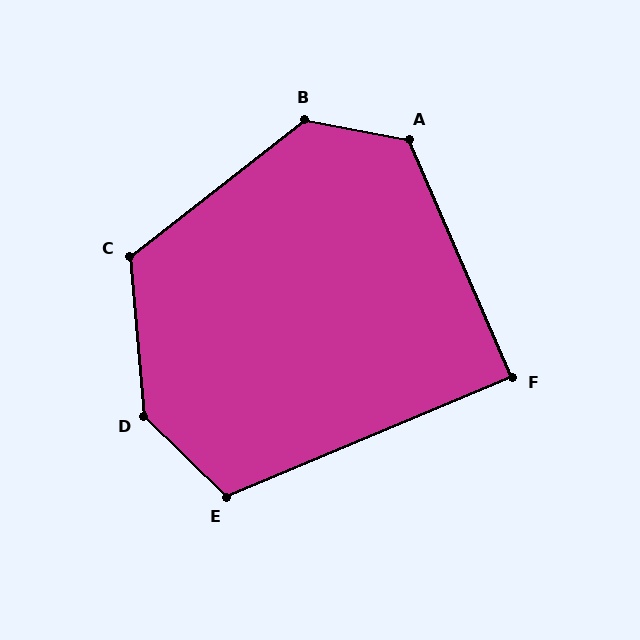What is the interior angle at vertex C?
Approximately 123 degrees (obtuse).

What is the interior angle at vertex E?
Approximately 113 degrees (obtuse).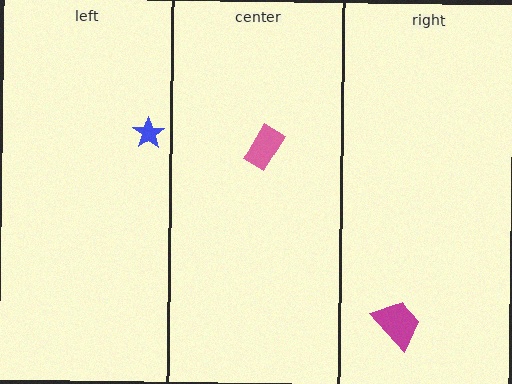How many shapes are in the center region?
1.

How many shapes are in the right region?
1.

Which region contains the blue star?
The left region.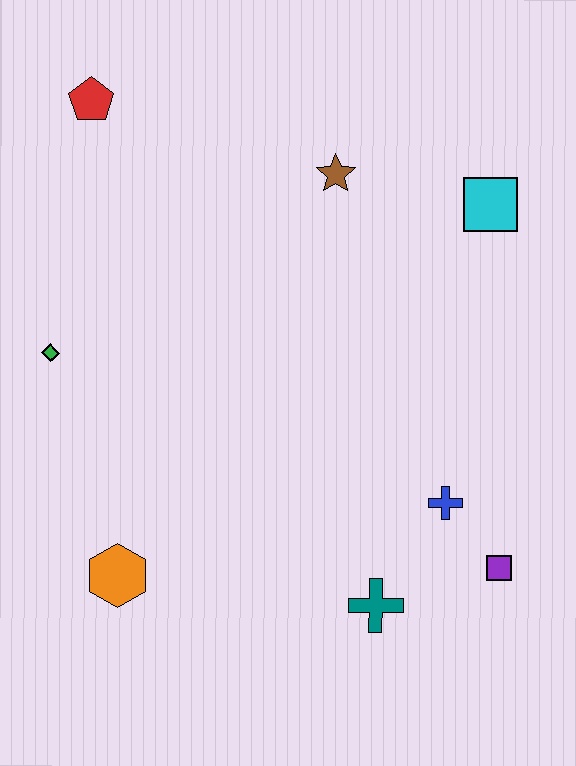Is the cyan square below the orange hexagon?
No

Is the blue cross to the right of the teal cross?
Yes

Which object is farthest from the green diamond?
The purple square is farthest from the green diamond.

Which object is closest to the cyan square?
The brown star is closest to the cyan square.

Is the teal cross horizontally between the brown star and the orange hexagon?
No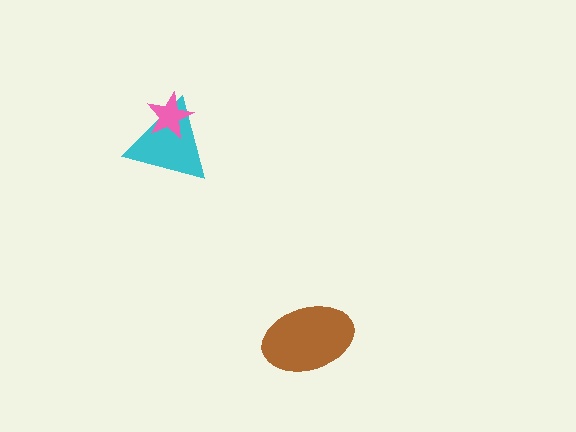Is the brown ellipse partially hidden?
No, no other shape covers it.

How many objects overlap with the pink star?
1 object overlaps with the pink star.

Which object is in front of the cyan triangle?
The pink star is in front of the cyan triangle.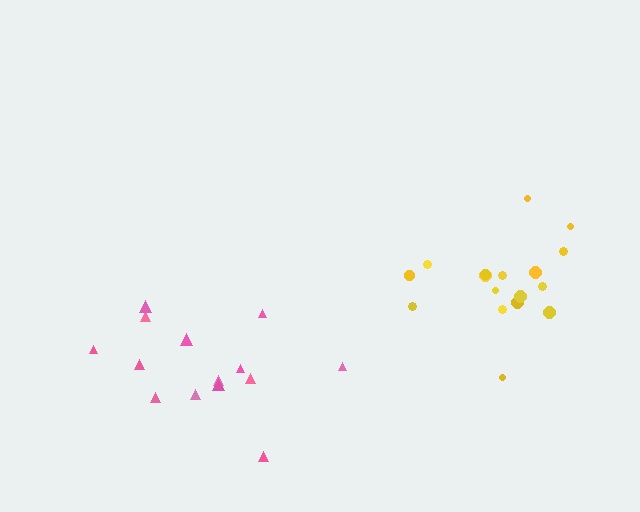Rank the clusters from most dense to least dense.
yellow, pink.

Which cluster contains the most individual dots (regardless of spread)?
Yellow (17).